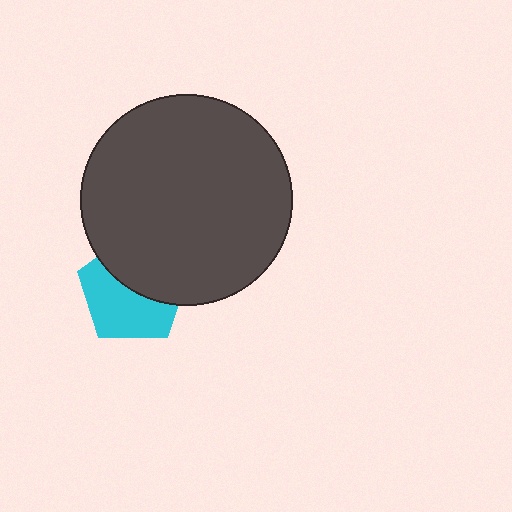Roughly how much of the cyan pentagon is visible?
About half of it is visible (roughly 53%).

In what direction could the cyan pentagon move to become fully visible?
The cyan pentagon could move down. That would shift it out from behind the dark gray circle entirely.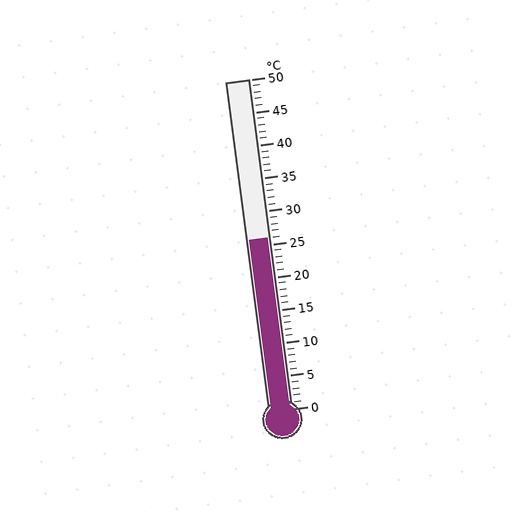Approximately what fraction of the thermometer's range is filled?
The thermometer is filled to approximately 50% of its range.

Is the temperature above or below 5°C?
The temperature is above 5°C.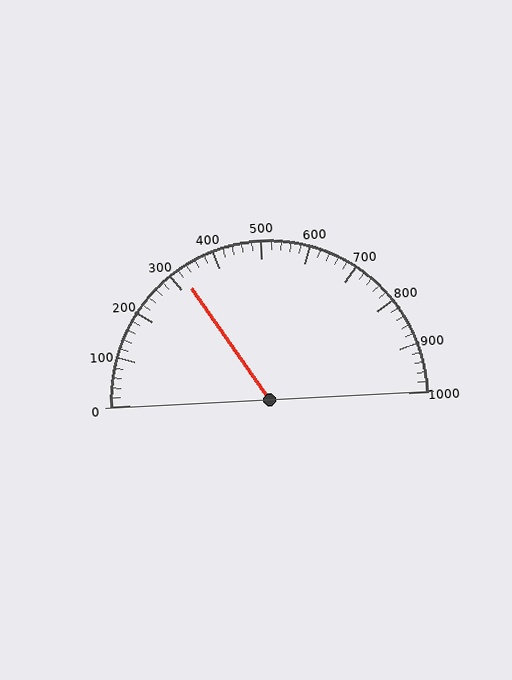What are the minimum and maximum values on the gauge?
The gauge ranges from 0 to 1000.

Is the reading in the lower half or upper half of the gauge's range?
The reading is in the lower half of the range (0 to 1000).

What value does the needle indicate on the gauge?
The needle indicates approximately 320.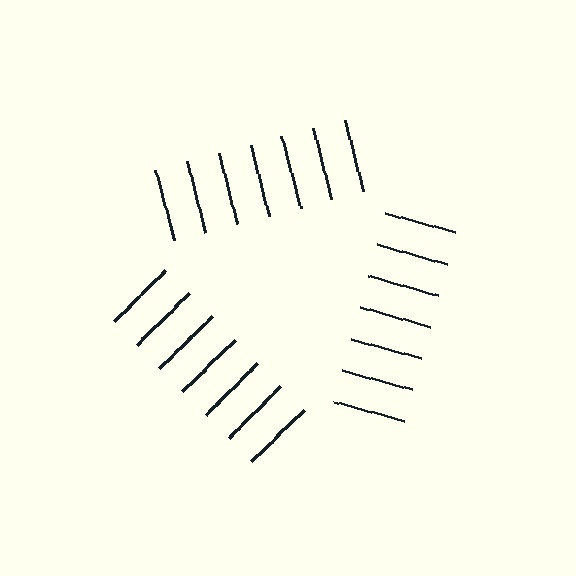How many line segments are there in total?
21 — 7 along each of the 3 edges.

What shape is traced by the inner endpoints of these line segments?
An illusory triangle — the line segments terminate on its edges but no continuous stroke is drawn.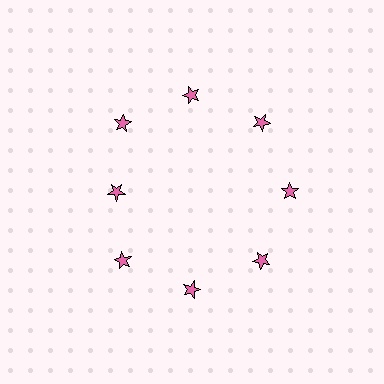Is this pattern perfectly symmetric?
No. The 8 pink stars are arranged in a ring, but one element near the 9 o'clock position is pulled inward toward the center, breaking the 8-fold rotational symmetry.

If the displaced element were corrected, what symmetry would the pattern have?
It would have 8-fold rotational symmetry — the pattern would map onto itself every 45 degrees.